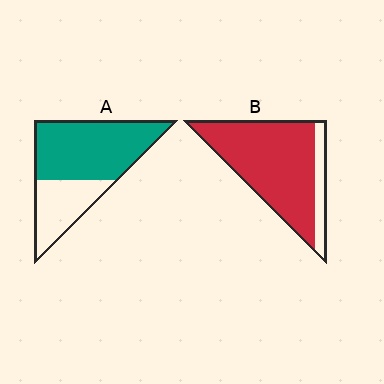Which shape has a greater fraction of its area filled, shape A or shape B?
Shape B.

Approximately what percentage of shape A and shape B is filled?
A is approximately 65% and B is approximately 85%.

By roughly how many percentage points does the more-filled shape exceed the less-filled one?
By roughly 20 percentage points (B over A).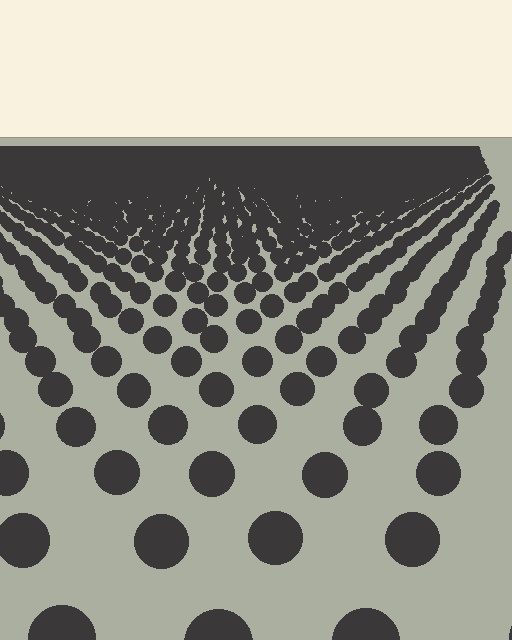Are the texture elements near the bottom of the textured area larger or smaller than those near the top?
Larger. Near the bottom, elements are closer to the viewer and appear at a bigger on-screen size.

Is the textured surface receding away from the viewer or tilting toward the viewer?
The surface is receding away from the viewer. Texture elements get smaller and denser toward the top.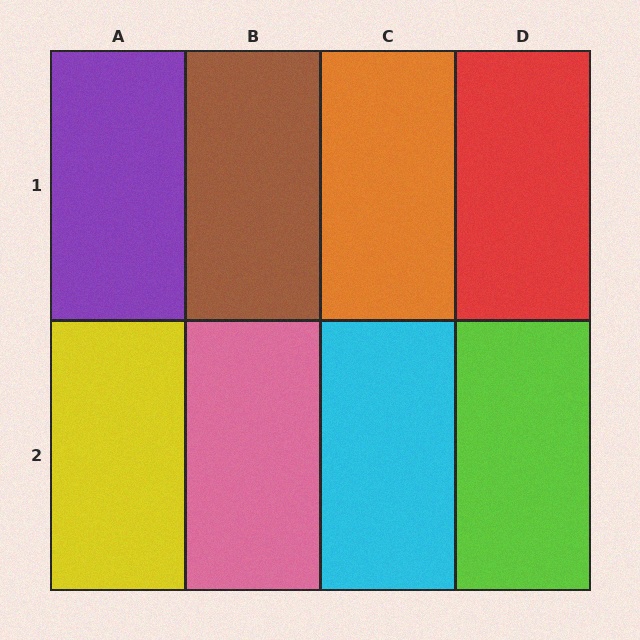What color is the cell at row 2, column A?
Yellow.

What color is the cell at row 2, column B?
Pink.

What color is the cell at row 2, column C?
Cyan.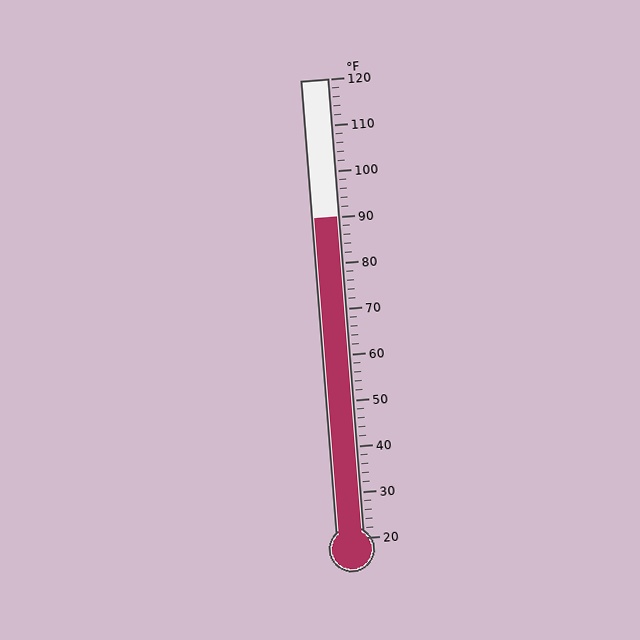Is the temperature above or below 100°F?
The temperature is below 100°F.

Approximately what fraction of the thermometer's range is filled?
The thermometer is filled to approximately 70% of its range.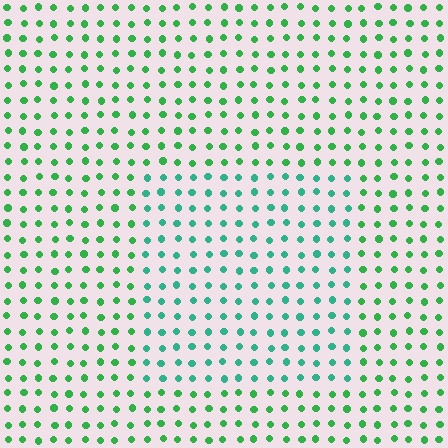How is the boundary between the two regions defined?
The boundary is defined purely by a slight shift in hue (about 32 degrees). Spacing, size, and orientation are identical on both sides.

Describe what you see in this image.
The image is filled with small green elements in a uniform arrangement. A rectangle-shaped region is visible where the elements are tinted to a slightly different hue, forming a subtle color boundary.